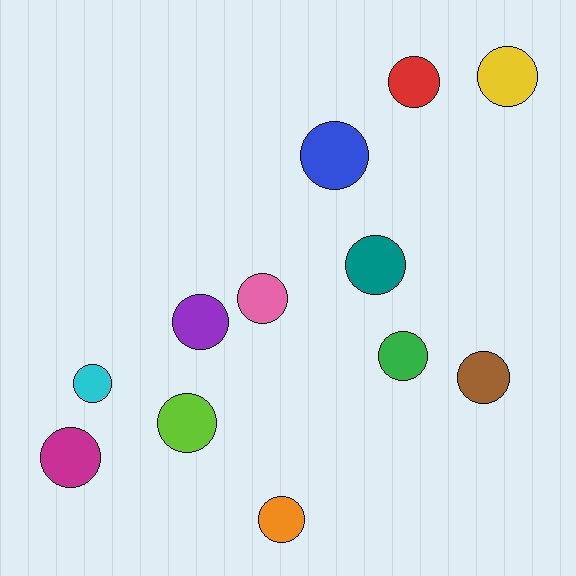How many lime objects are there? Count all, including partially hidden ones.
There is 1 lime object.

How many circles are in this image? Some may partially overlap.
There are 12 circles.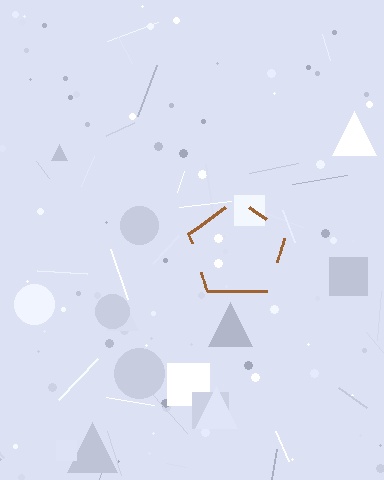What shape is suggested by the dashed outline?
The dashed outline suggests a pentagon.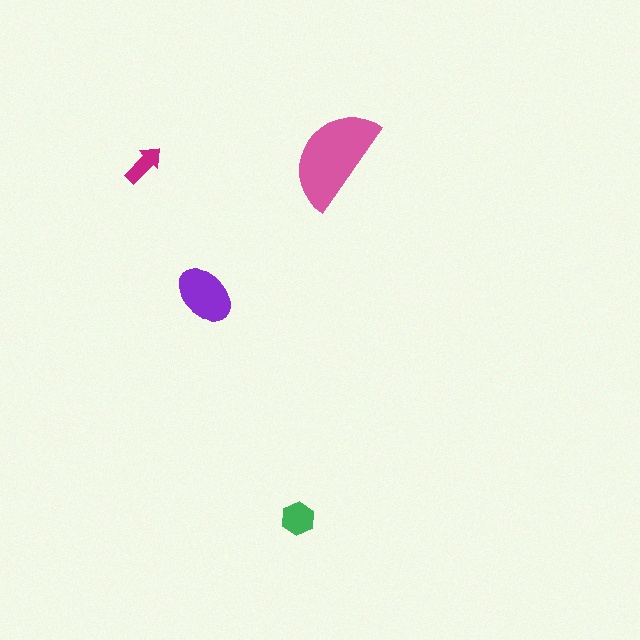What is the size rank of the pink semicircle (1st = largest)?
1st.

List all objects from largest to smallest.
The pink semicircle, the purple ellipse, the green hexagon, the magenta arrow.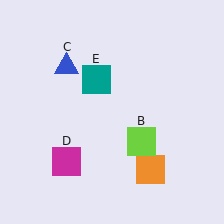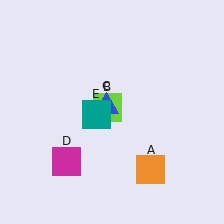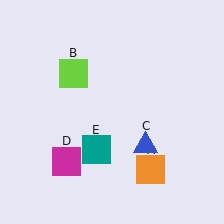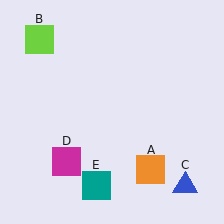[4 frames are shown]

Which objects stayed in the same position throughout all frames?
Orange square (object A) and magenta square (object D) remained stationary.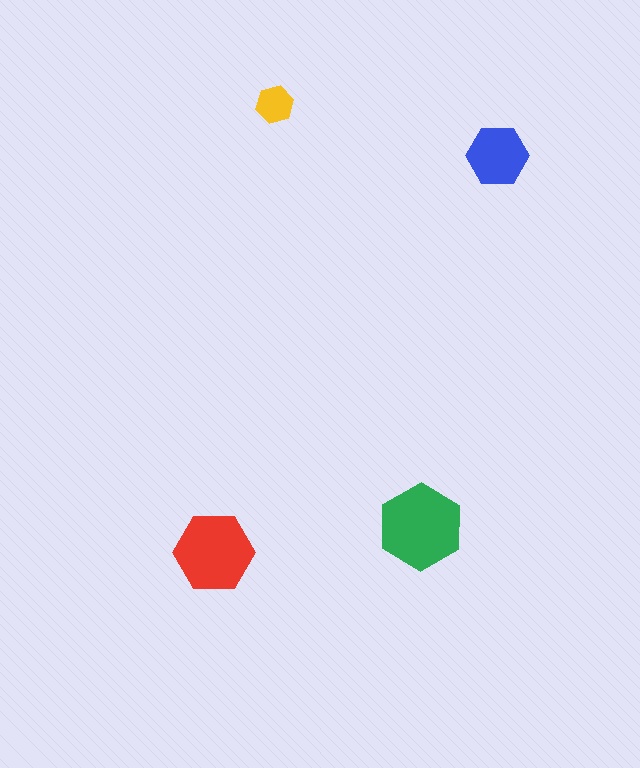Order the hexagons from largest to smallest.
the green one, the red one, the blue one, the yellow one.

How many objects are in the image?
There are 4 objects in the image.